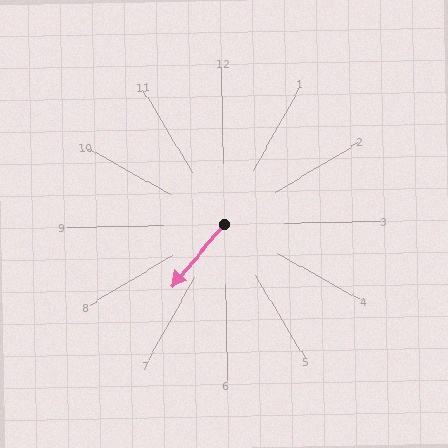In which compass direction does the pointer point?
Southwest.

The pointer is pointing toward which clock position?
Roughly 7 o'clock.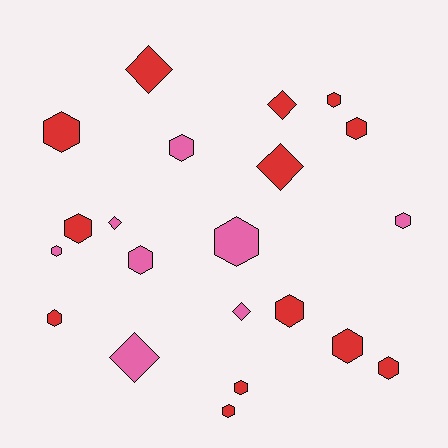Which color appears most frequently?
Red, with 13 objects.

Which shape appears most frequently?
Hexagon, with 15 objects.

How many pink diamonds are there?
There are 3 pink diamonds.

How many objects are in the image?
There are 21 objects.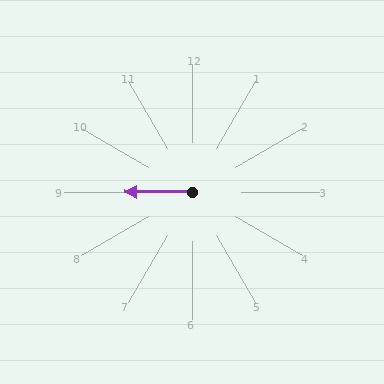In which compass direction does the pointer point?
West.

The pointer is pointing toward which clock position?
Roughly 9 o'clock.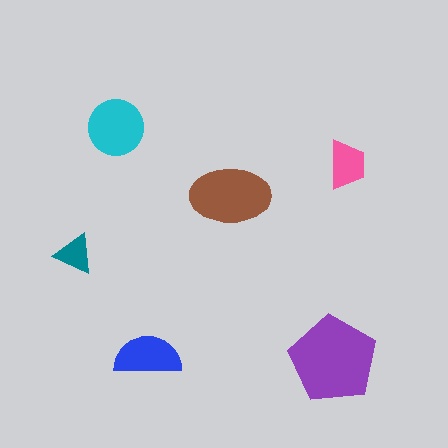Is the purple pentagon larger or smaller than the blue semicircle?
Larger.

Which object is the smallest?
The teal triangle.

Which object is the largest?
The purple pentagon.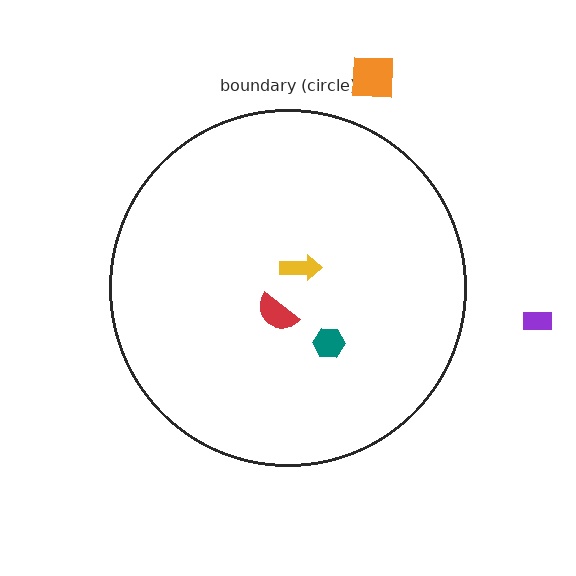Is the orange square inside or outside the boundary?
Outside.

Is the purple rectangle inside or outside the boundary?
Outside.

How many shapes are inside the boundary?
3 inside, 2 outside.